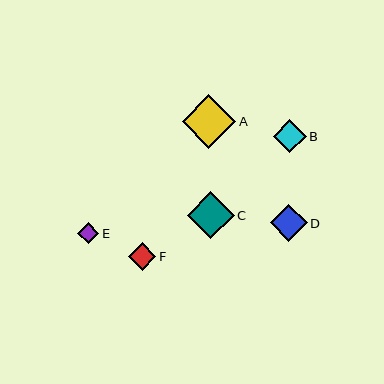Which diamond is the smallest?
Diamond E is the smallest with a size of approximately 21 pixels.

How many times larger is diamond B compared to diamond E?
Diamond B is approximately 1.5 times the size of diamond E.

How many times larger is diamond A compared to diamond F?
Diamond A is approximately 1.9 times the size of diamond F.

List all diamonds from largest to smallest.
From largest to smallest: A, C, D, B, F, E.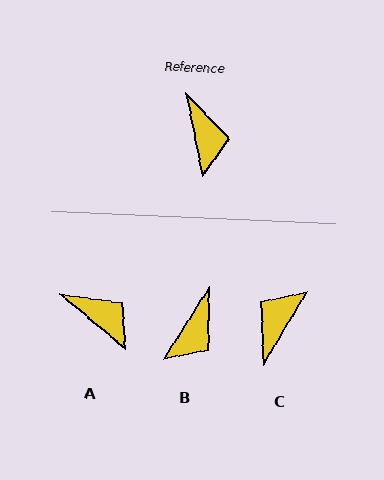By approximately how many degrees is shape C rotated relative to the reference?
Approximately 139 degrees counter-clockwise.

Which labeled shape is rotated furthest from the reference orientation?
C, about 139 degrees away.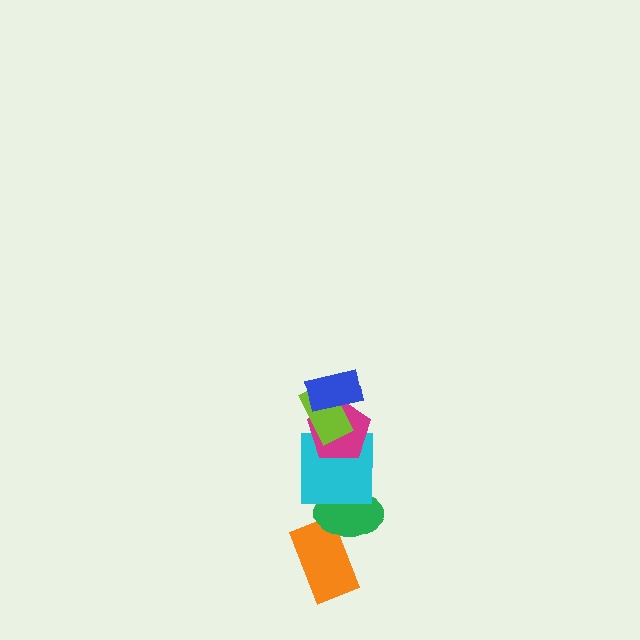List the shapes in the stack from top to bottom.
From top to bottom: the blue rectangle, the lime rectangle, the magenta pentagon, the cyan square, the green ellipse, the orange rectangle.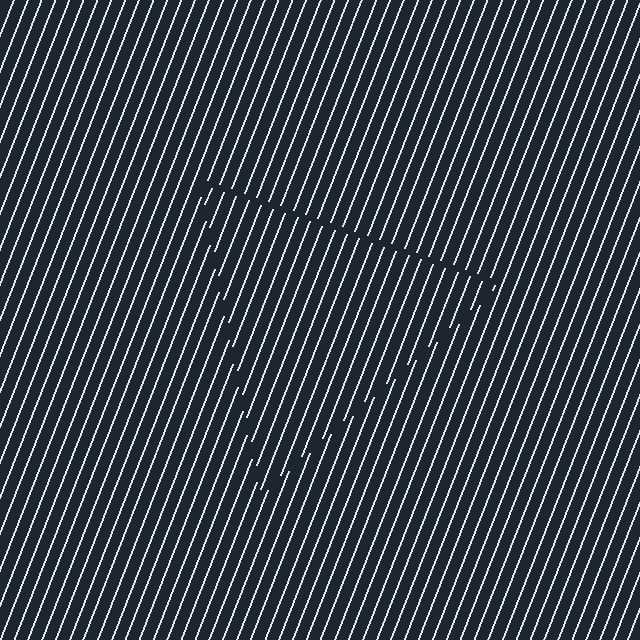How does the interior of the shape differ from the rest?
The interior of the shape contains the same grating, shifted by half a period — the contour is defined by the phase discontinuity where line-ends from the inner and outer gratings abut.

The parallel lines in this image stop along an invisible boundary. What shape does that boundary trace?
An illusory triangle. The interior of the shape contains the same grating, shifted by half a period — the contour is defined by the phase discontinuity where line-ends from the inner and outer gratings abut.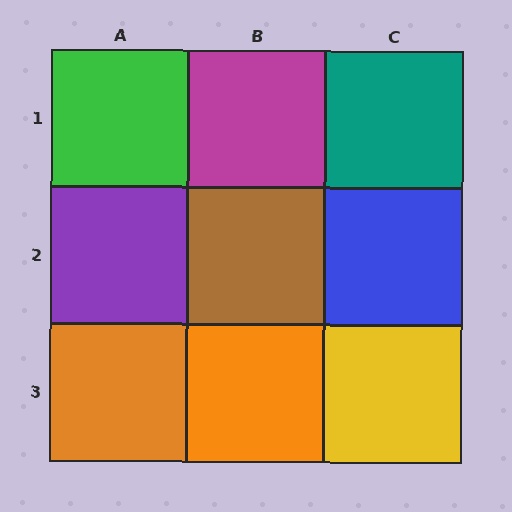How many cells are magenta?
1 cell is magenta.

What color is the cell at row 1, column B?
Magenta.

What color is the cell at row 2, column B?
Brown.